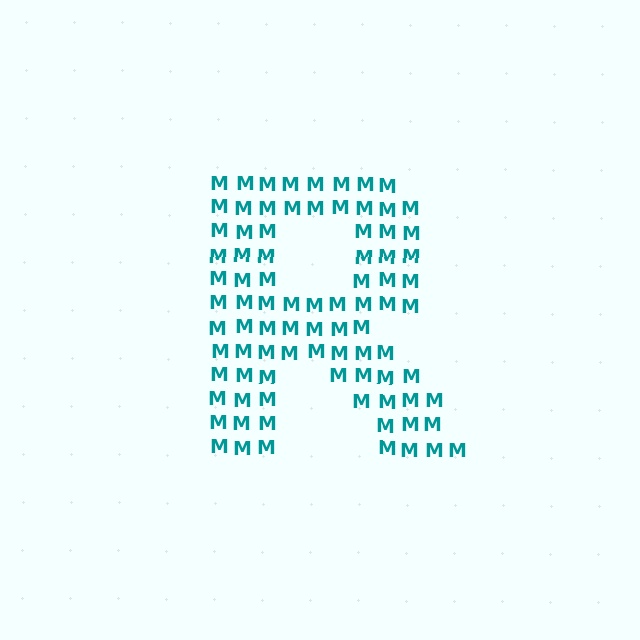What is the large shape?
The large shape is the letter R.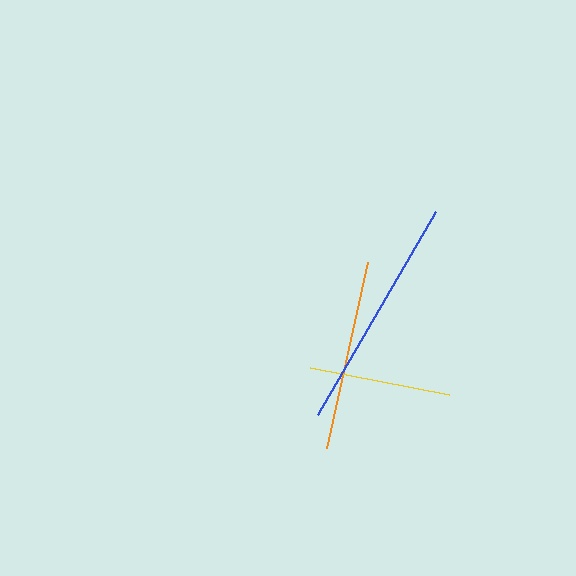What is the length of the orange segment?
The orange segment is approximately 191 pixels long.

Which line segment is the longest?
The blue line is the longest at approximately 235 pixels.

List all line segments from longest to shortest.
From longest to shortest: blue, orange, yellow.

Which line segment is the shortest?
The yellow line is the shortest at approximately 141 pixels.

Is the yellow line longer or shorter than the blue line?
The blue line is longer than the yellow line.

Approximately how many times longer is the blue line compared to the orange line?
The blue line is approximately 1.2 times the length of the orange line.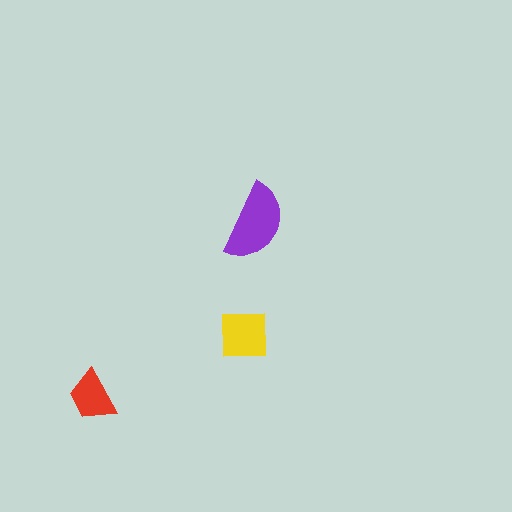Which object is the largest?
The purple semicircle.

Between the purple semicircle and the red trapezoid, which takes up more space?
The purple semicircle.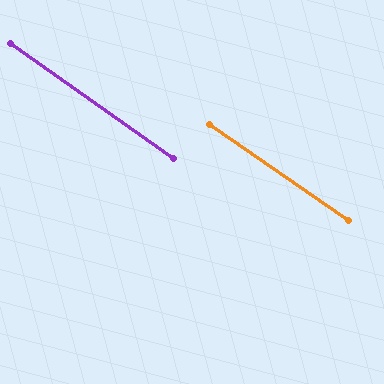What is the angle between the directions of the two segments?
Approximately 1 degree.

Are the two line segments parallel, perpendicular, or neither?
Parallel — their directions differ by only 1.1°.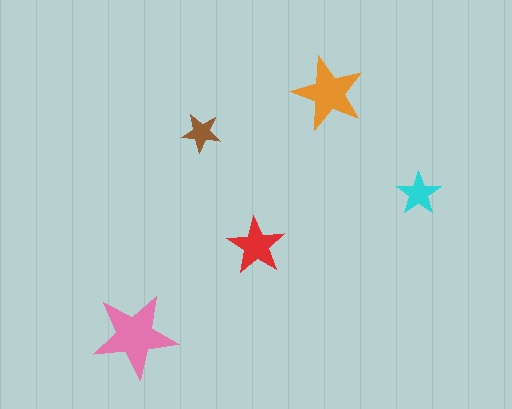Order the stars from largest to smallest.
the pink one, the orange one, the red one, the cyan one, the brown one.